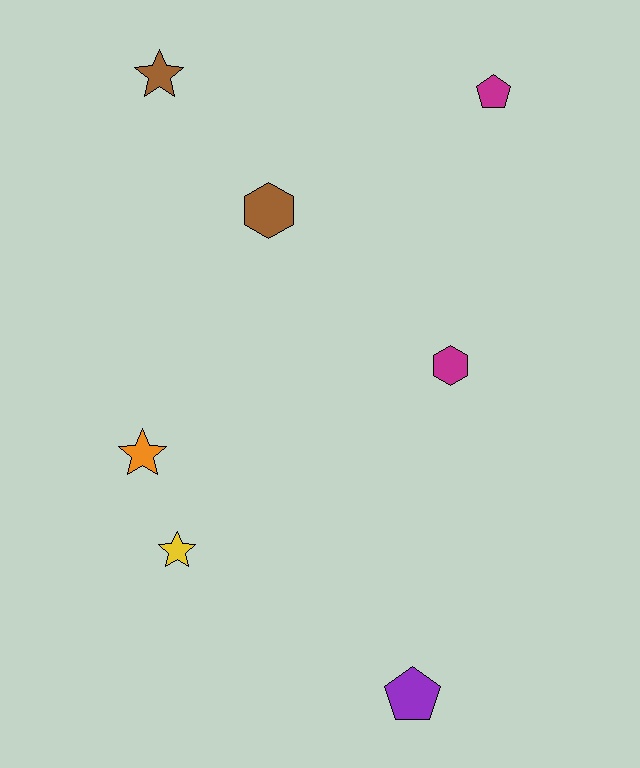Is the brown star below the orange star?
No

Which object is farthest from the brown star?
The purple pentagon is farthest from the brown star.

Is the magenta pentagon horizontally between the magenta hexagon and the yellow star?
No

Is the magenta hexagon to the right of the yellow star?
Yes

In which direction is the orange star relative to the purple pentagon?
The orange star is to the left of the purple pentagon.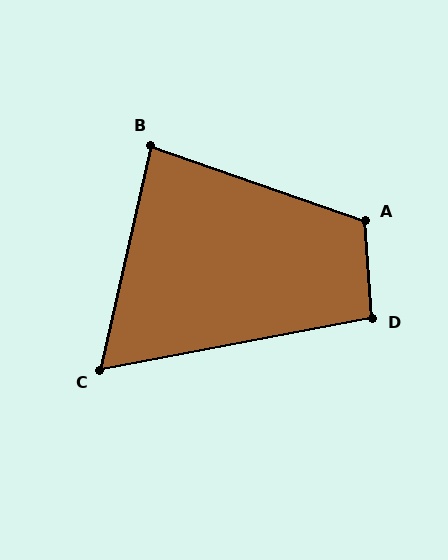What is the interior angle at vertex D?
Approximately 97 degrees (obtuse).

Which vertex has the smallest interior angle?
C, at approximately 66 degrees.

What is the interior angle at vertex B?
Approximately 83 degrees (acute).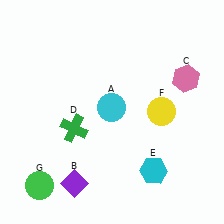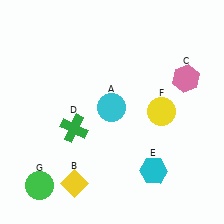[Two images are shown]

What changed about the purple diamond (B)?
In Image 1, B is purple. In Image 2, it changed to yellow.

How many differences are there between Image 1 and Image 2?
There is 1 difference between the two images.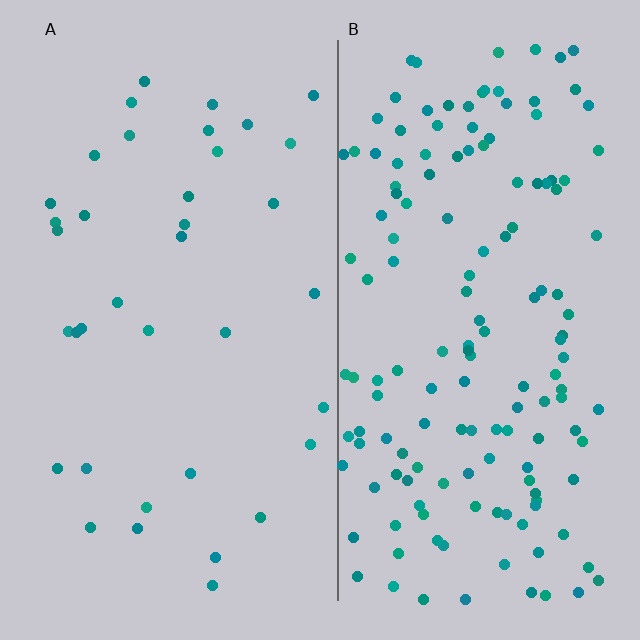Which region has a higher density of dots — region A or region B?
B (the right).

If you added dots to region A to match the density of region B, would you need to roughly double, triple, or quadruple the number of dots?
Approximately quadruple.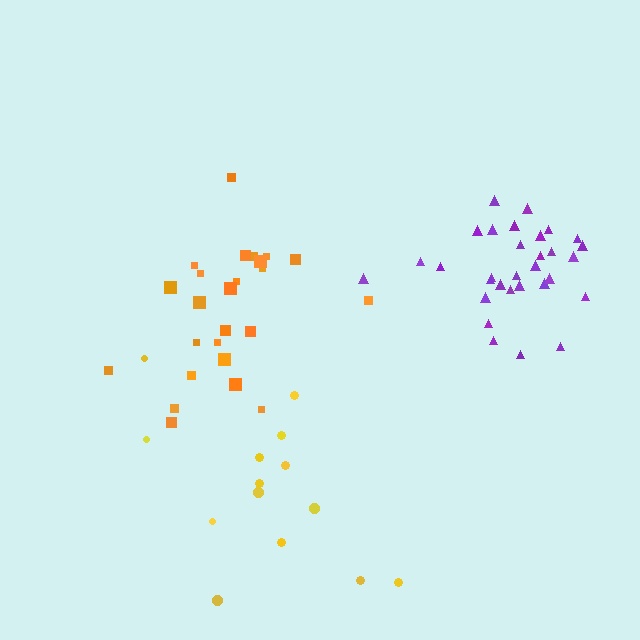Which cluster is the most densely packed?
Purple.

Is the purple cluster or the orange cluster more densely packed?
Purple.